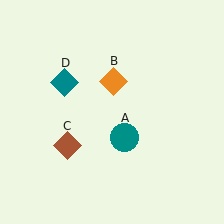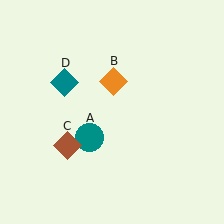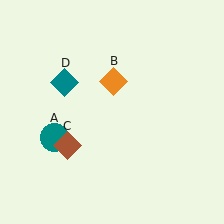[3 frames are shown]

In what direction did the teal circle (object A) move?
The teal circle (object A) moved left.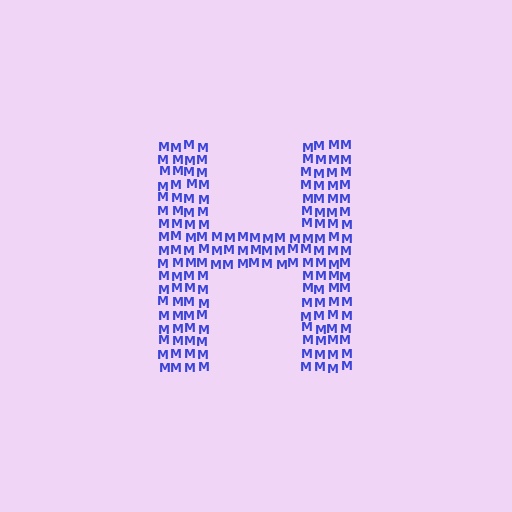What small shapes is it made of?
It is made of small letter M's.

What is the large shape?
The large shape is the letter H.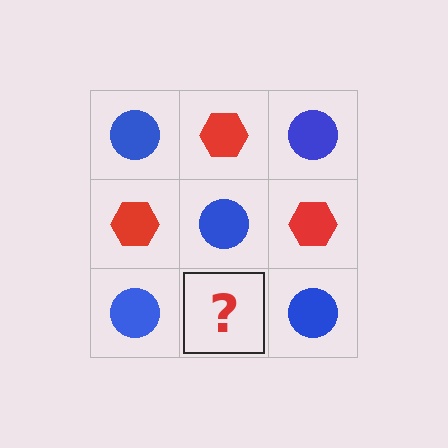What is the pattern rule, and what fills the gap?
The rule is that it alternates blue circle and red hexagon in a checkerboard pattern. The gap should be filled with a red hexagon.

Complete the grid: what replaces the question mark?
The question mark should be replaced with a red hexagon.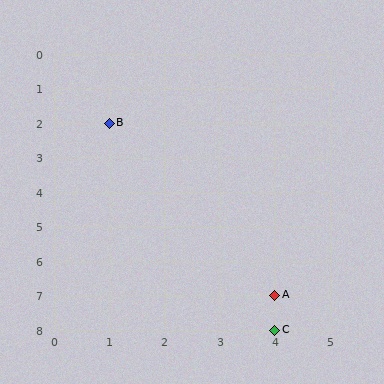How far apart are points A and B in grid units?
Points A and B are 3 columns and 5 rows apart (about 5.8 grid units diagonally).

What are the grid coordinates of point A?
Point A is at grid coordinates (4, 7).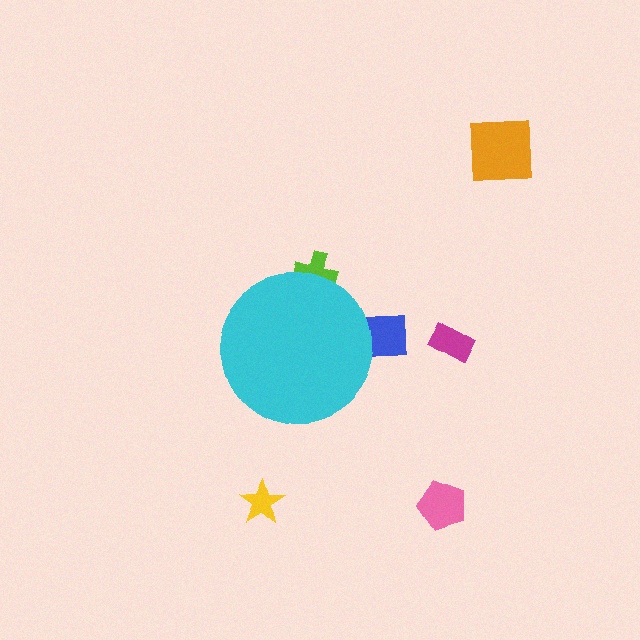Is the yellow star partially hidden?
No, the yellow star is fully visible.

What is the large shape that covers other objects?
A cyan circle.